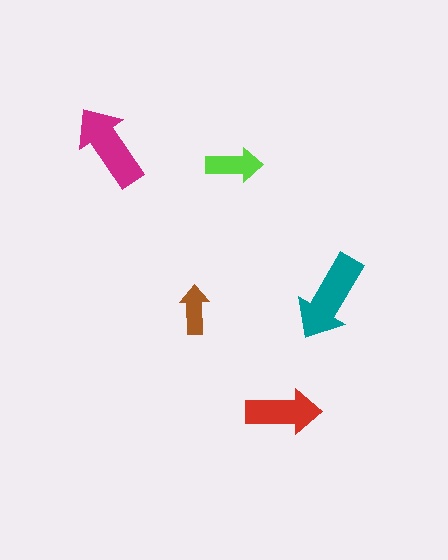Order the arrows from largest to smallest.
the teal one, the magenta one, the red one, the lime one, the brown one.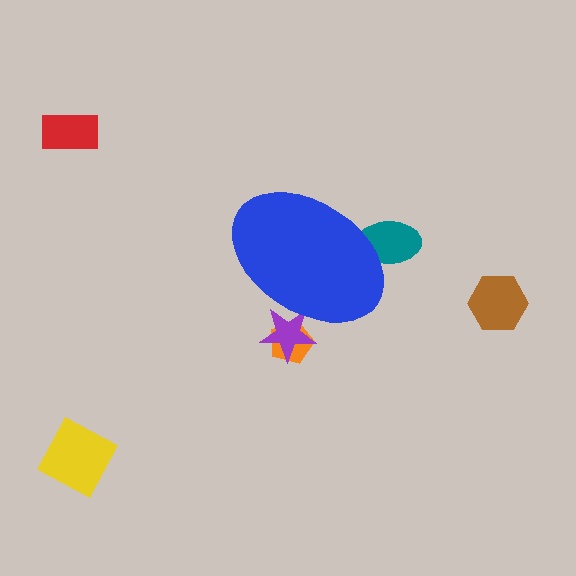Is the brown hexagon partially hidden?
No, the brown hexagon is fully visible.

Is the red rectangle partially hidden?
No, the red rectangle is fully visible.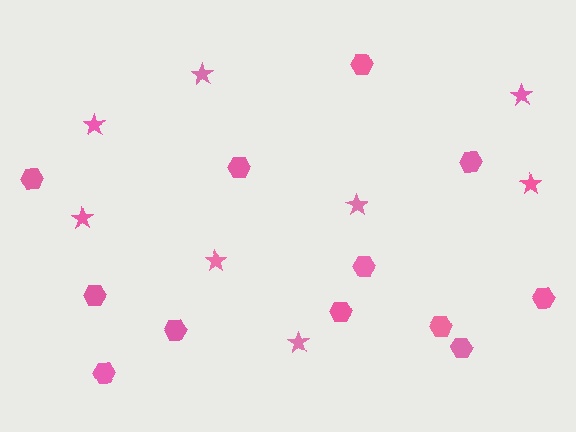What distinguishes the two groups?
There are 2 groups: one group of stars (8) and one group of hexagons (12).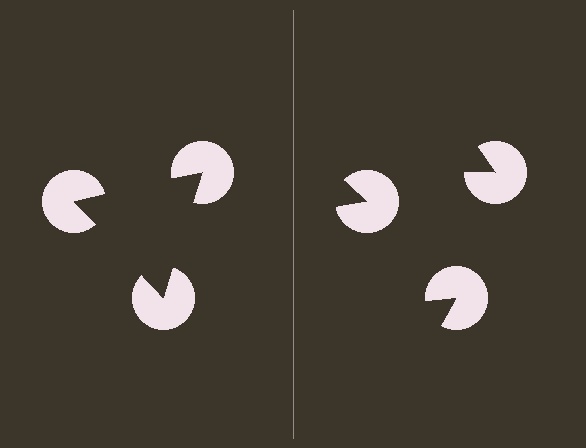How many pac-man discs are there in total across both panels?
6 — 3 on each side.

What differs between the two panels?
The pac-man discs are positioned identically on both sides; only the wedge orientations differ. On the left they align to a triangle; on the right they are misaligned.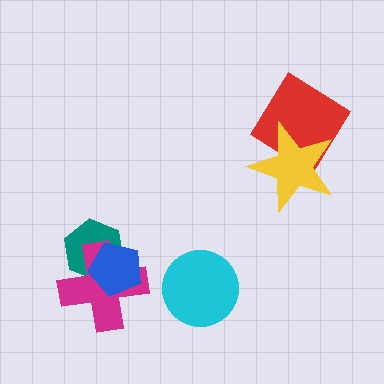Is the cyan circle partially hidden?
No, no other shape covers it.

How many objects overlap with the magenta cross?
2 objects overlap with the magenta cross.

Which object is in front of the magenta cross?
The blue pentagon is in front of the magenta cross.